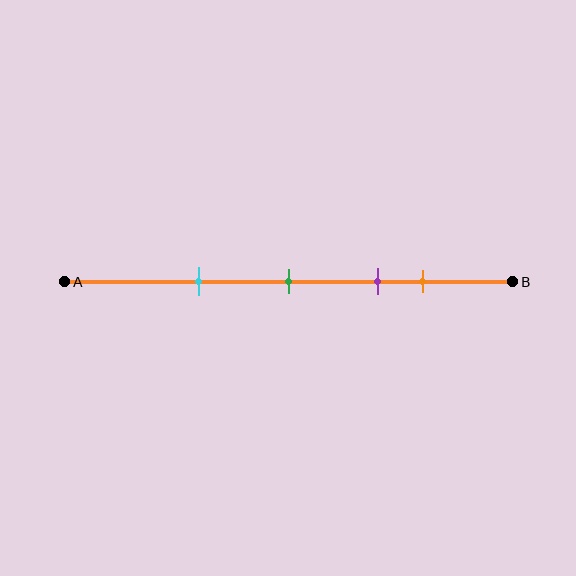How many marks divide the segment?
There are 4 marks dividing the segment.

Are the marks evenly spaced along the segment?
No, the marks are not evenly spaced.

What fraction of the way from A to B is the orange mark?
The orange mark is approximately 80% (0.8) of the way from A to B.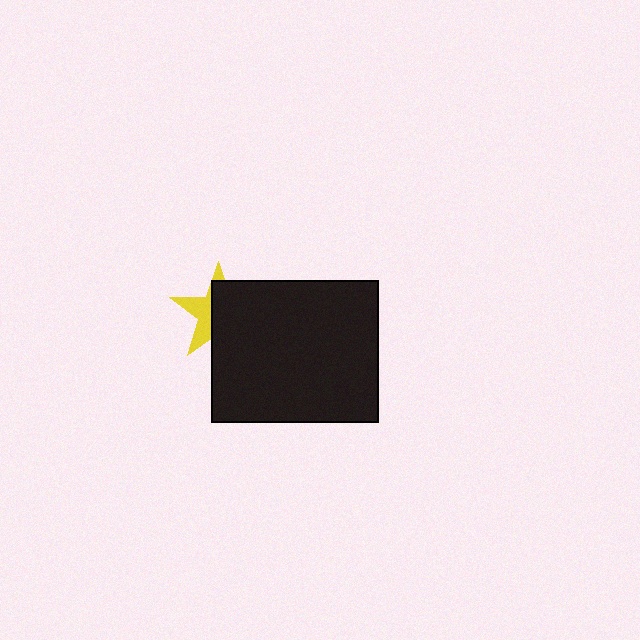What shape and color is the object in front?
The object in front is a black rectangle.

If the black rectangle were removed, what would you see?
You would see the complete yellow star.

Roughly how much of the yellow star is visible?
A small part of it is visible (roughly 40%).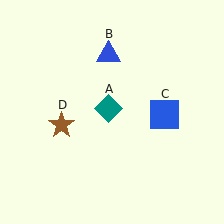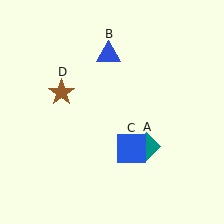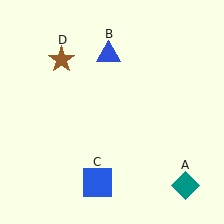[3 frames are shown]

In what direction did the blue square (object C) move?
The blue square (object C) moved down and to the left.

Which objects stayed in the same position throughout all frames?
Blue triangle (object B) remained stationary.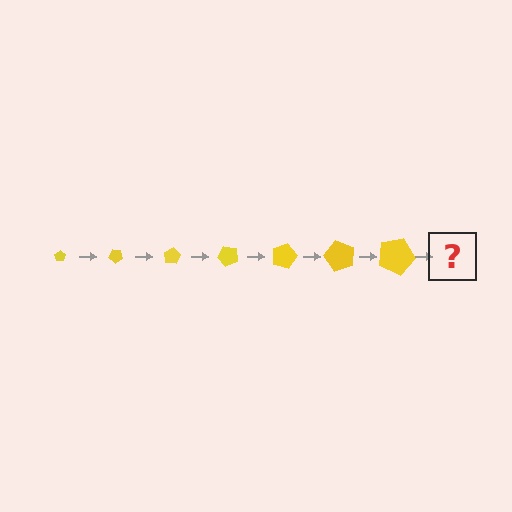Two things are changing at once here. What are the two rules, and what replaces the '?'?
The two rules are that the pentagon grows larger each step and it rotates 40 degrees each step. The '?' should be a pentagon, larger than the previous one and rotated 280 degrees from the start.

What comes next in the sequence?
The next element should be a pentagon, larger than the previous one and rotated 280 degrees from the start.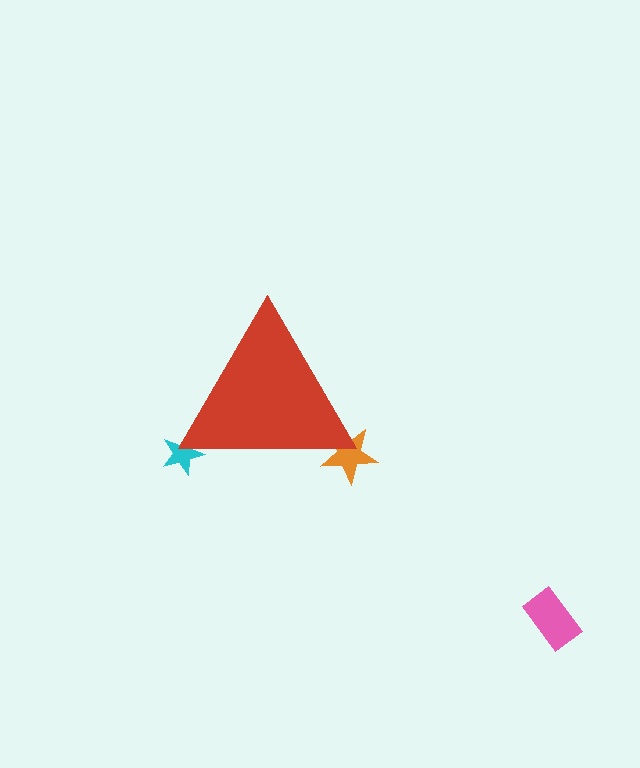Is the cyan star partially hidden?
Yes, the cyan star is partially hidden behind the red triangle.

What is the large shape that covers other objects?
A red triangle.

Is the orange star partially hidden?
Yes, the orange star is partially hidden behind the red triangle.